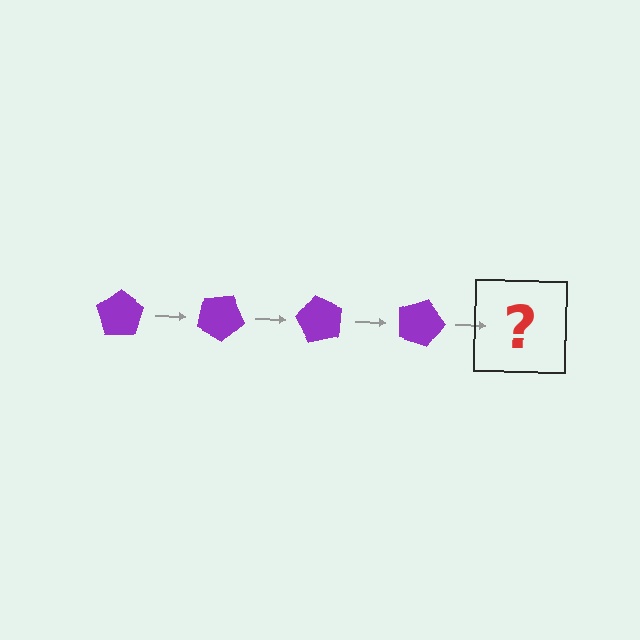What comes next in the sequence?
The next element should be a purple pentagon rotated 120 degrees.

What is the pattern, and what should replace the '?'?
The pattern is that the pentagon rotates 30 degrees each step. The '?' should be a purple pentagon rotated 120 degrees.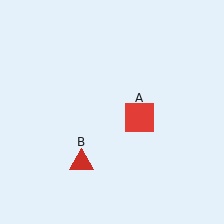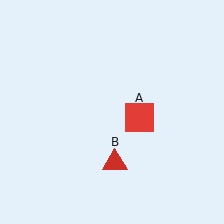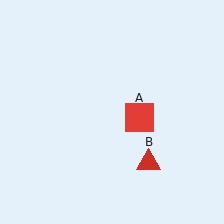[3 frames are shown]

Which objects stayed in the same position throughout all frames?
Red square (object A) remained stationary.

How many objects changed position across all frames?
1 object changed position: red triangle (object B).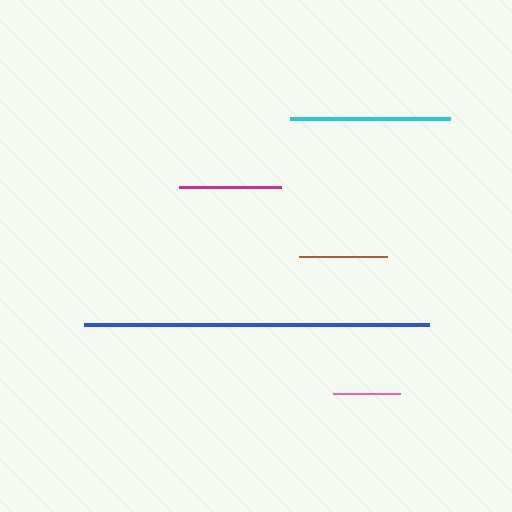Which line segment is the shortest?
The pink line is the shortest at approximately 67 pixels.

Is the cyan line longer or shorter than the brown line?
The cyan line is longer than the brown line.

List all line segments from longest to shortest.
From longest to shortest: blue, cyan, magenta, brown, pink.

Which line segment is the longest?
The blue line is the longest at approximately 345 pixels.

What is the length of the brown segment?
The brown segment is approximately 88 pixels long.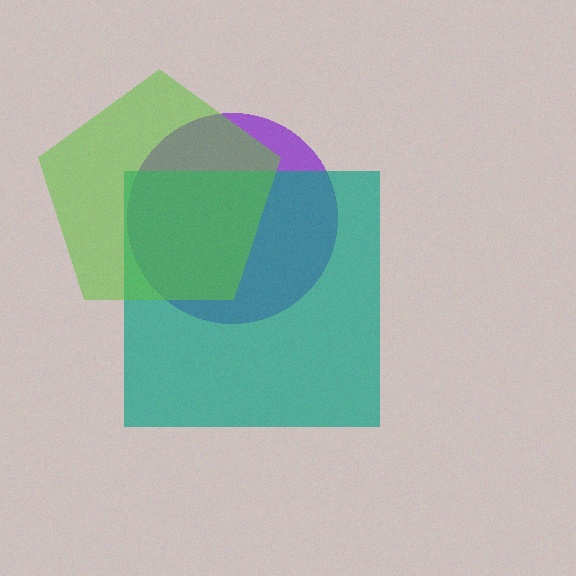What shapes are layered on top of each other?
The layered shapes are: a purple circle, a teal square, a lime pentagon.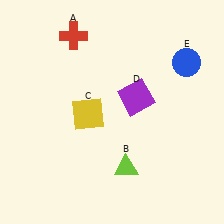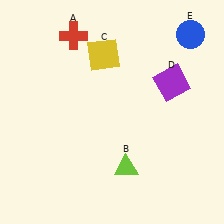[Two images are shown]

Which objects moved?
The objects that moved are: the yellow square (C), the purple square (D), the blue circle (E).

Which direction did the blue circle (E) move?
The blue circle (E) moved up.